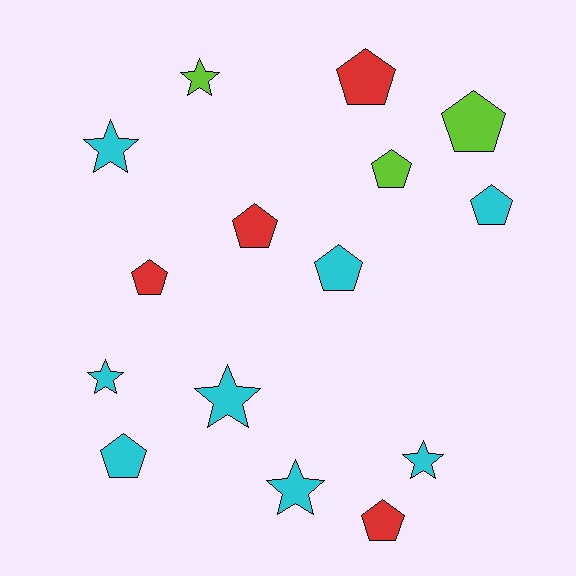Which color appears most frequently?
Cyan, with 8 objects.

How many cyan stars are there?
There are 5 cyan stars.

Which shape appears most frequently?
Pentagon, with 9 objects.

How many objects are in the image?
There are 15 objects.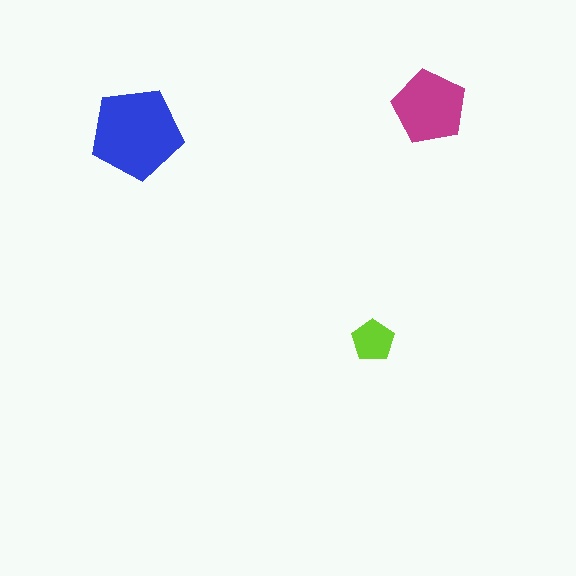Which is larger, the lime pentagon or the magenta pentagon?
The magenta one.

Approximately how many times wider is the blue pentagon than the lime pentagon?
About 2 times wider.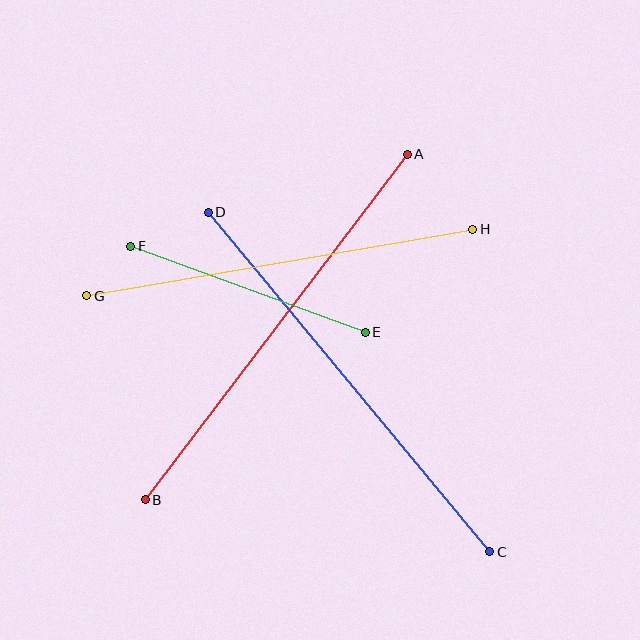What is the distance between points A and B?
The distance is approximately 433 pixels.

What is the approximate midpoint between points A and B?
The midpoint is at approximately (276, 327) pixels.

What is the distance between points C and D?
The distance is approximately 441 pixels.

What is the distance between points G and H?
The distance is approximately 392 pixels.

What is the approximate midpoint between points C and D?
The midpoint is at approximately (349, 382) pixels.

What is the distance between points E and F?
The distance is approximately 250 pixels.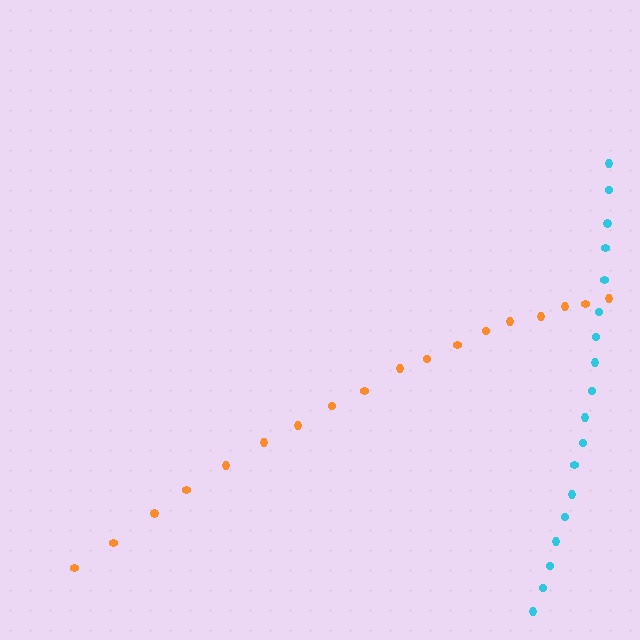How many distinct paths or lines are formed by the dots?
There are 2 distinct paths.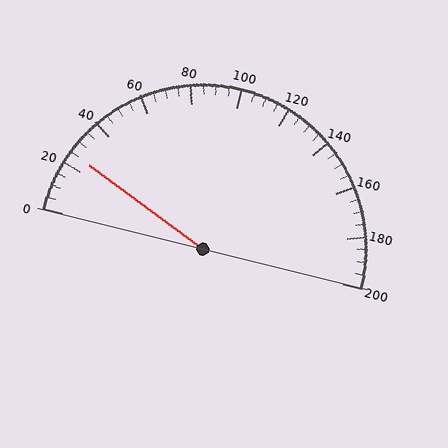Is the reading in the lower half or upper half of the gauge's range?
The reading is in the lower half of the range (0 to 200).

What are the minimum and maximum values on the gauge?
The gauge ranges from 0 to 200.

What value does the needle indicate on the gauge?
The needle indicates approximately 25.